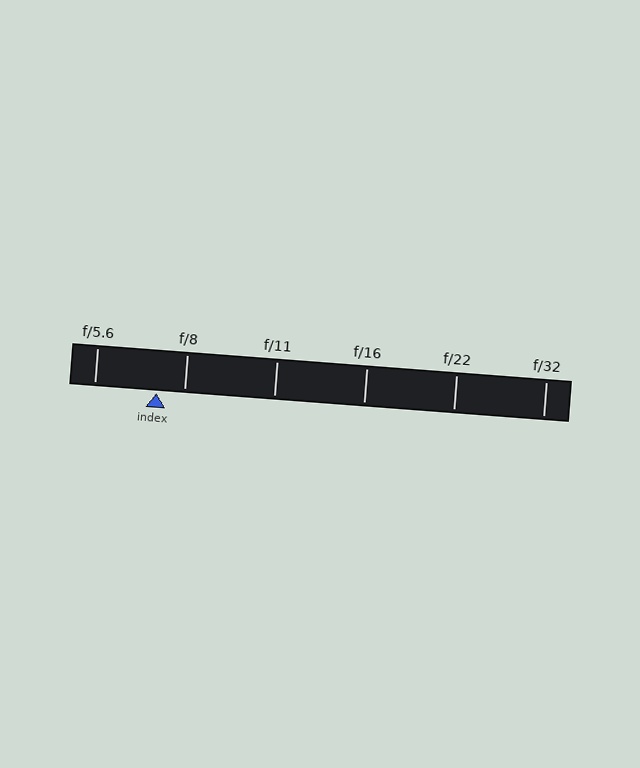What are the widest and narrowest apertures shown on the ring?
The widest aperture shown is f/5.6 and the narrowest is f/32.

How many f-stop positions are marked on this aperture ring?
There are 6 f-stop positions marked.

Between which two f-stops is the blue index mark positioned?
The index mark is between f/5.6 and f/8.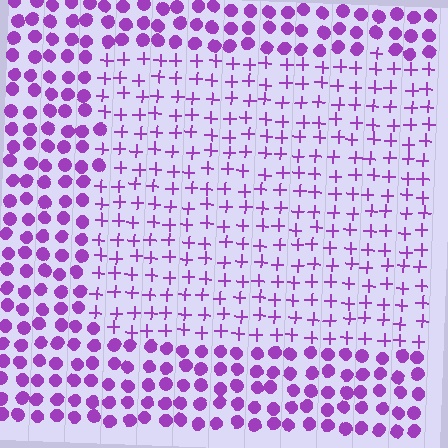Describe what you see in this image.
The image is filled with small purple elements arranged in a uniform grid. A rectangle-shaped region contains plus signs, while the surrounding area contains circles. The boundary is defined purely by the change in element shape.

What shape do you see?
I see a rectangle.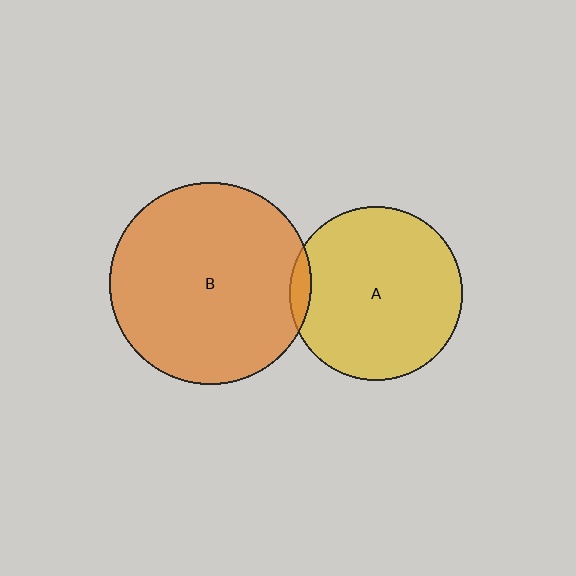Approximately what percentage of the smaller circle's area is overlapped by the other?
Approximately 5%.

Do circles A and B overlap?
Yes.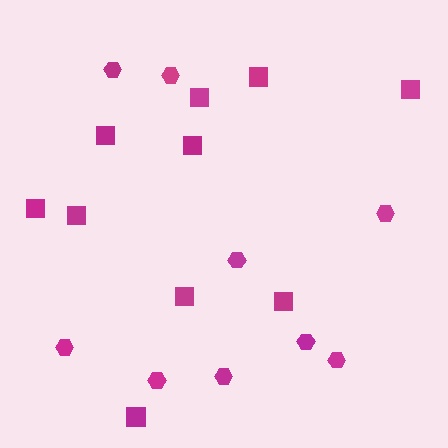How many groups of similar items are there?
There are 2 groups: one group of hexagons (9) and one group of squares (10).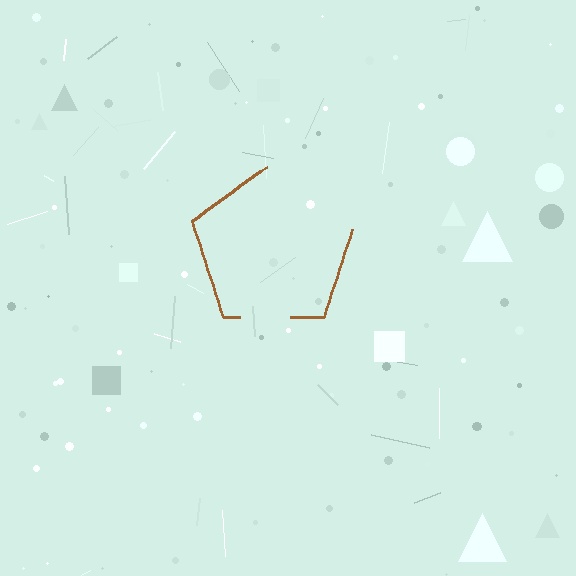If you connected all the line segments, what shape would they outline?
They would outline a pentagon.